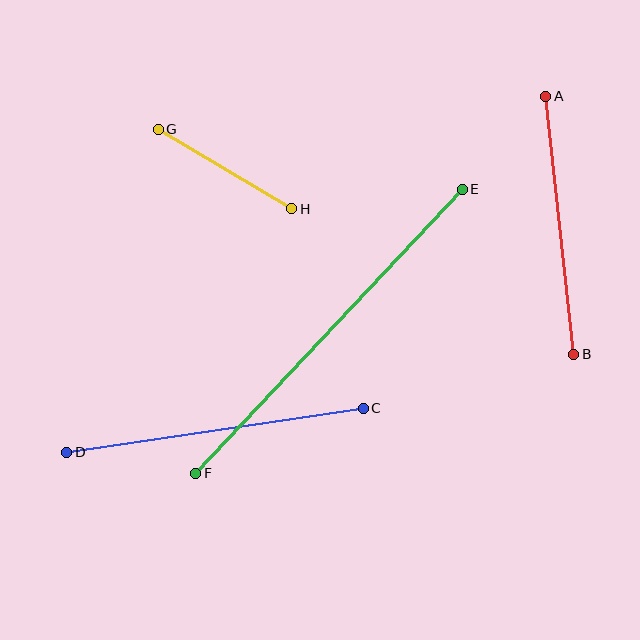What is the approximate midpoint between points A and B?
The midpoint is at approximately (560, 225) pixels.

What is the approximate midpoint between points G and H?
The midpoint is at approximately (225, 169) pixels.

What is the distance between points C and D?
The distance is approximately 300 pixels.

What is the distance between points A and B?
The distance is approximately 260 pixels.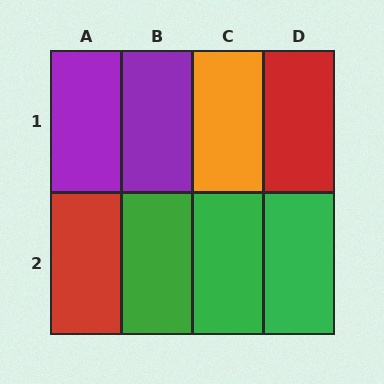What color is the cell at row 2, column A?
Red.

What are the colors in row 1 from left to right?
Purple, purple, orange, red.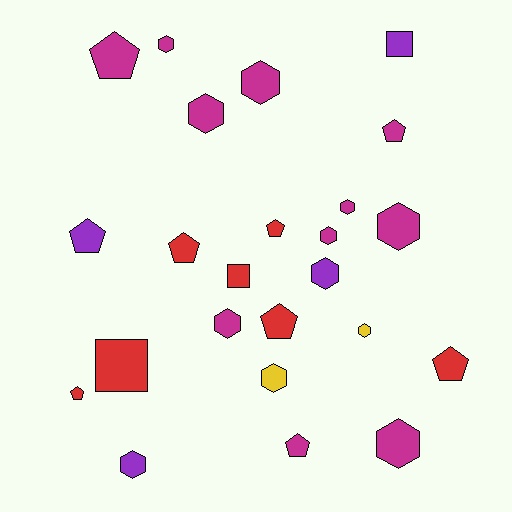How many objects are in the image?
There are 24 objects.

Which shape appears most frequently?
Hexagon, with 12 objects.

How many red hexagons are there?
There are no red hexagons.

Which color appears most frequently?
Magenta, with 11 objects.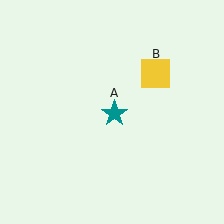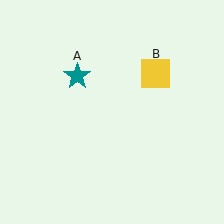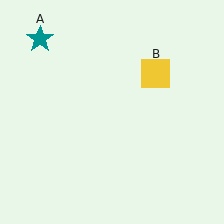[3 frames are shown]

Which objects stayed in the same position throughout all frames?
Yellow square (object B) remained stationary.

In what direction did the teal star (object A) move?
The teal star (object A) moved up and to the left.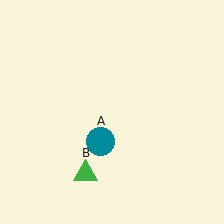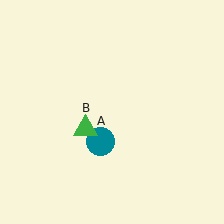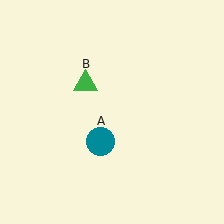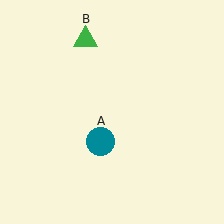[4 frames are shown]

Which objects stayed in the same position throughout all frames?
Teal circle (object A) remained stationary.